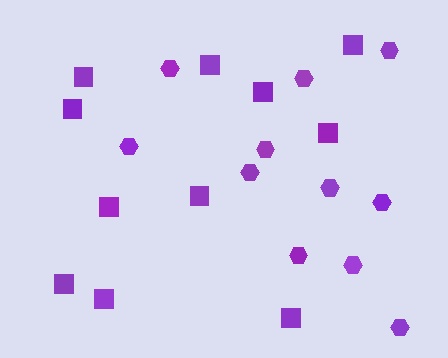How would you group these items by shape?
There are 2 groups: one group of squares (11) and one group of hexagons (11).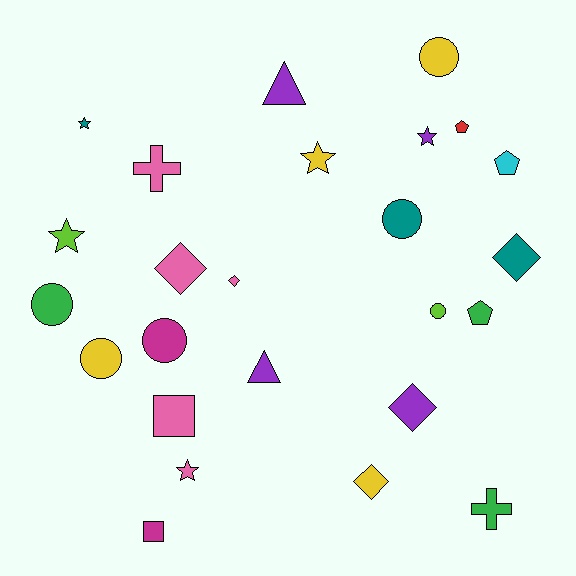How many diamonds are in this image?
There are 5 diamonds.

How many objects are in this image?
There are 25 objects.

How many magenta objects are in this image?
There are 2 magenta objects.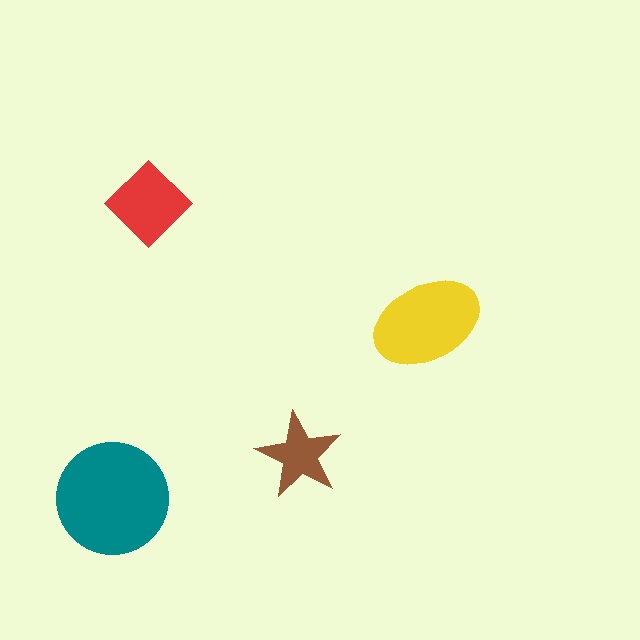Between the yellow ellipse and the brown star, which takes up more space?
The yellow ellipse.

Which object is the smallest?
The brown star.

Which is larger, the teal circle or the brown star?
The teal circle.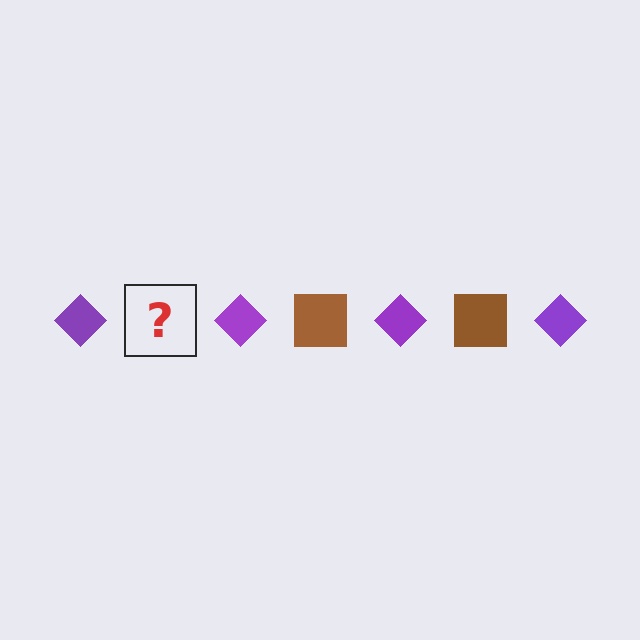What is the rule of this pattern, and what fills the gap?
The rule is that the pattern alternates between purple diamond and brown square. The gap should be filled with a brown square.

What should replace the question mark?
The question mark should be replaced with a brown square.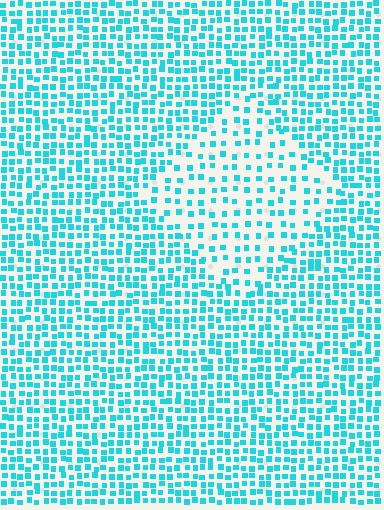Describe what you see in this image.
The image contains small cyan elements arranged at two different densities. A diamond-shaped region is visible where the elements are less densely packed than the surrounding area.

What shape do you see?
I see a diamond.